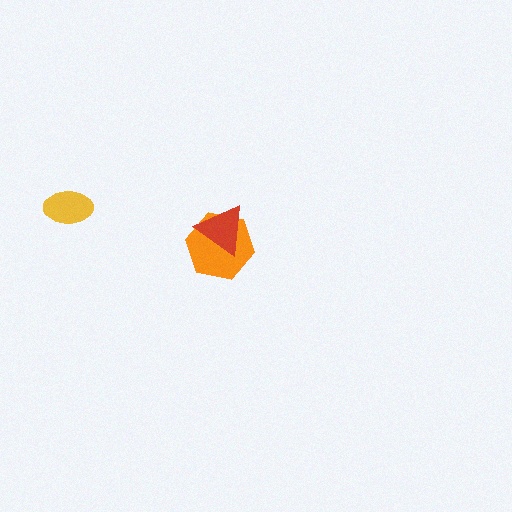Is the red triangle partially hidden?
No, no other shape covers it.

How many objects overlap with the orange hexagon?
1 object overlaps with the orange hexagon.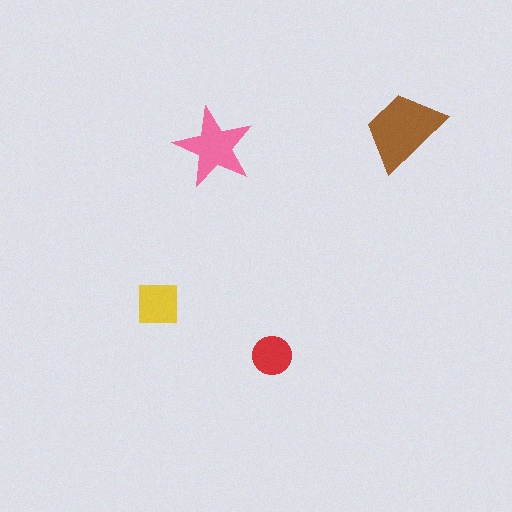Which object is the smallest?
The red circle.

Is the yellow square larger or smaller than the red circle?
Larger.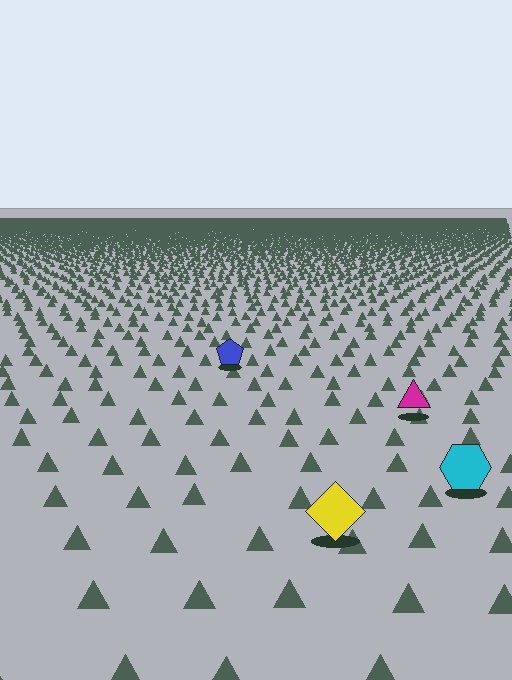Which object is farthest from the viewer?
The blue pentagon is farthest from the viewer. It appears smaller and the ground texture around it is denser.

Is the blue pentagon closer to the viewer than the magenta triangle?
No. The magenta triangle is closer — you can tell from the texture gradient: the ground texture is coarser near it.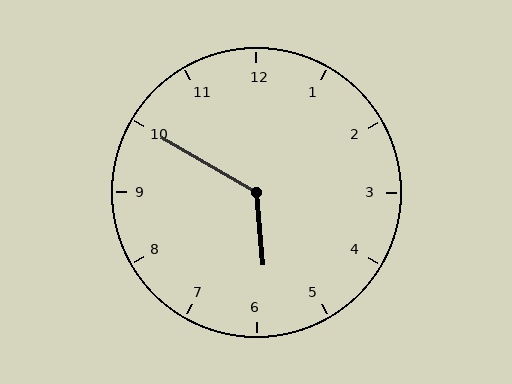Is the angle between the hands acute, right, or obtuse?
It is obtuse.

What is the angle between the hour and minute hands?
Approximately 125 degrees.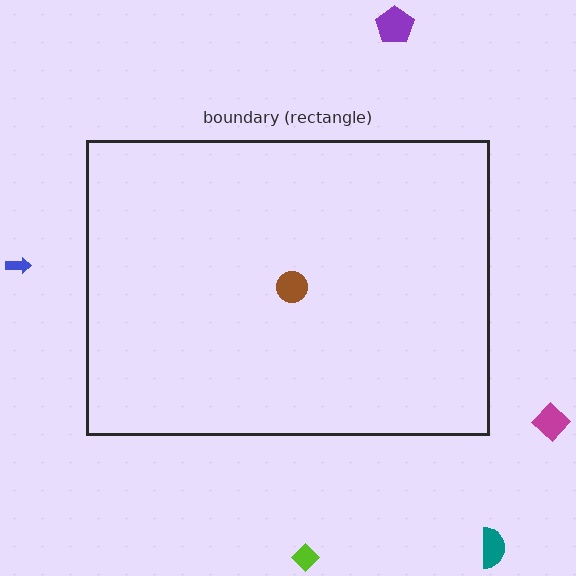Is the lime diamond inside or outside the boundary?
Outside.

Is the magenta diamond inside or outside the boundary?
Outside.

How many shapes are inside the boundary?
1 inside, 5 outside.